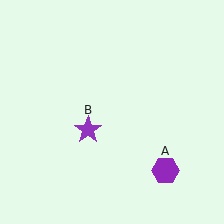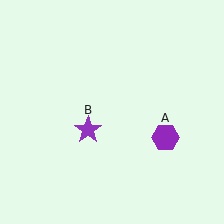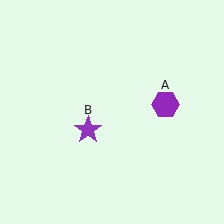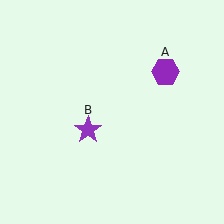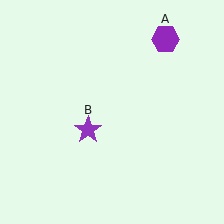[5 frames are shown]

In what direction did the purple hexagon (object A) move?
The purple hexagon (object A) moved up.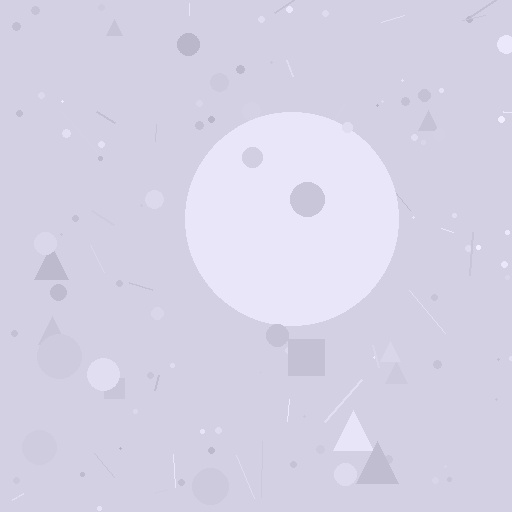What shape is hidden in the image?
A circle is hidden in the image.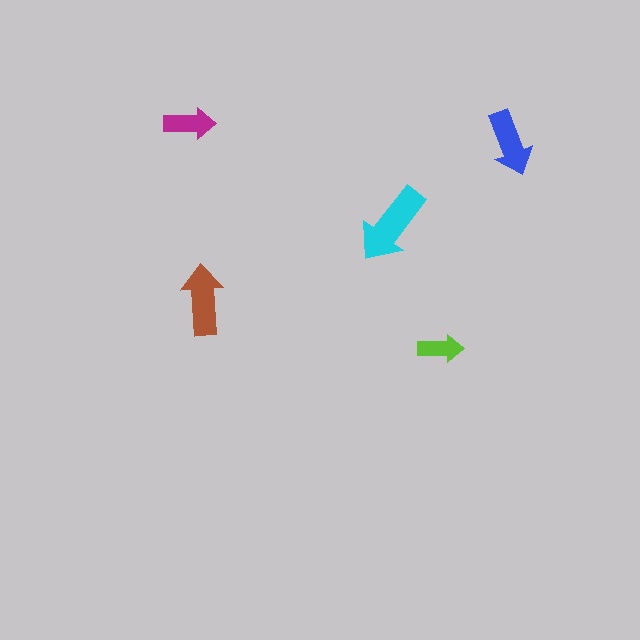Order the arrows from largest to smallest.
the cyan one, the brown one, the blue one, the magenta one, the lime one.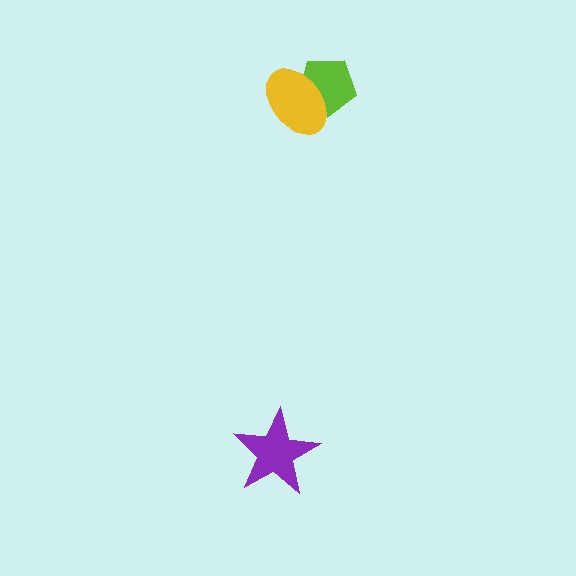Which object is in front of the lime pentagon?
The yellow ellipse is in front of the lime pentagon.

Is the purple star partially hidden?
No, no other shape covers it.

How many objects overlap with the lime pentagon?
1 object overlaps with the lime pentagon.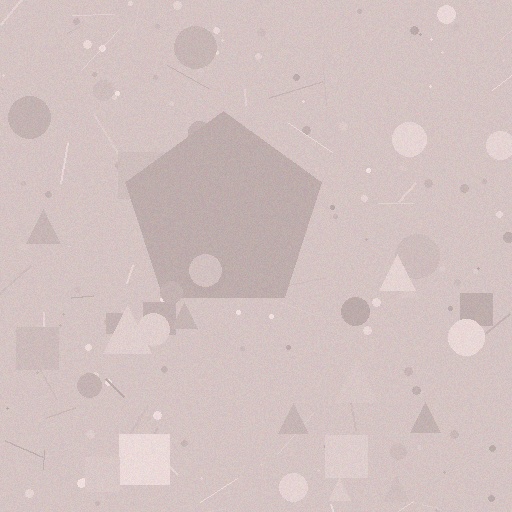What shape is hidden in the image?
A pentagon is hidden in the image.